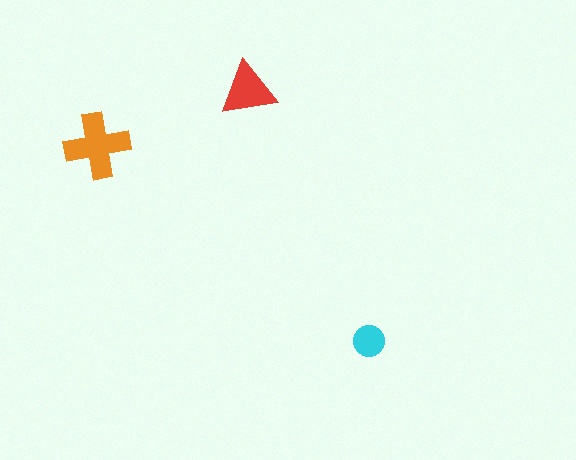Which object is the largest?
The orange cross.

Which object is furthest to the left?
The orange cross is leftmost.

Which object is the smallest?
The cyan circle.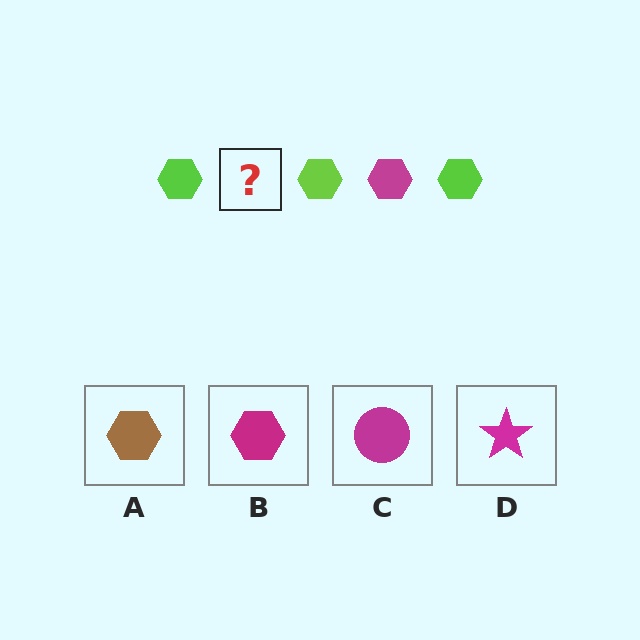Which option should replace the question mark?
Option B.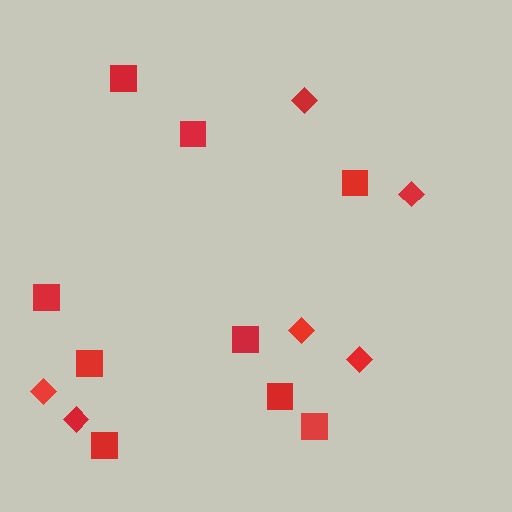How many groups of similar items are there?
There are 2 groups: one group of diamonds (6) and one group of squares (9).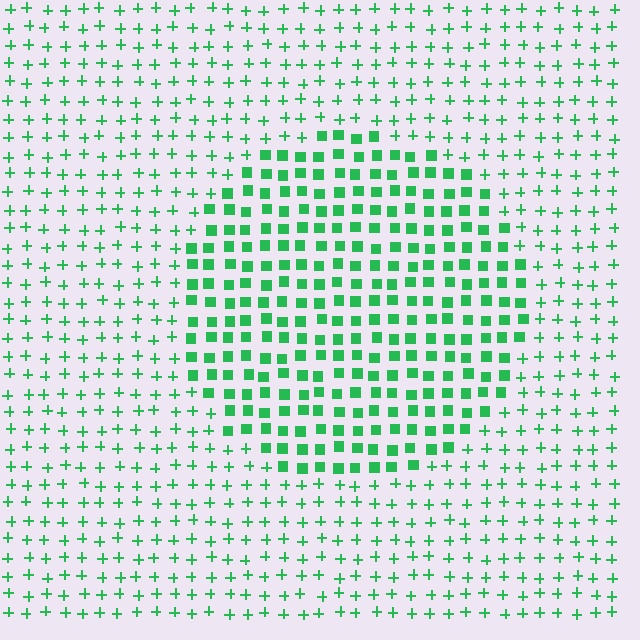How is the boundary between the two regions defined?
The boundary is defined by a change in element shape: squares inside vs. plus signs outside. All elements share the same color and spacing.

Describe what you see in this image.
The image is filled with small green elements arranged in a uniform grid. A circle-shaped region contains squares, while the surrounding area contains plus signs. The boundary is defined purely by the change in element shape.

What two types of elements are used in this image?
The image uses squares inside the circle region and plus signs outside it.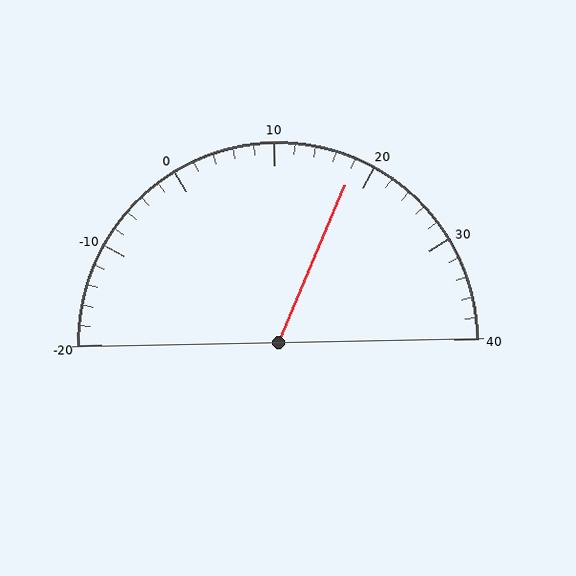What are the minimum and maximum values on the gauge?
The gauge ranges from -20 to 40.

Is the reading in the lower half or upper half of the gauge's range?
The reading is in the upper half of the range (-20 to 40).